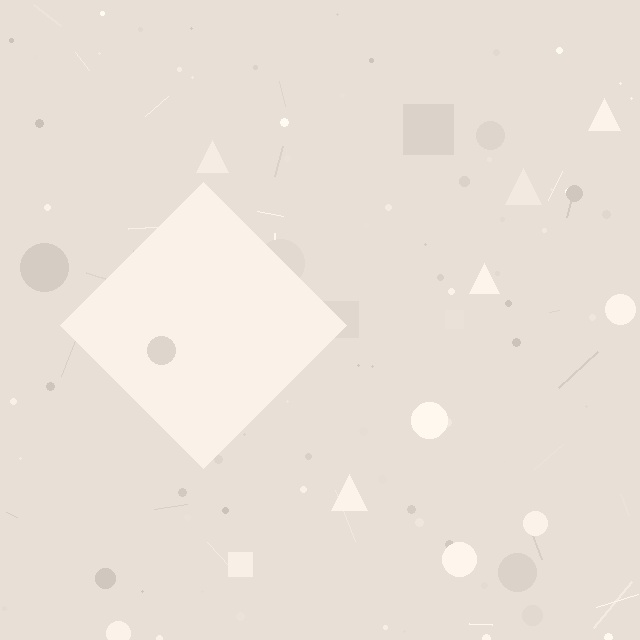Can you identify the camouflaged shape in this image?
The camouflaged shape is a diamond.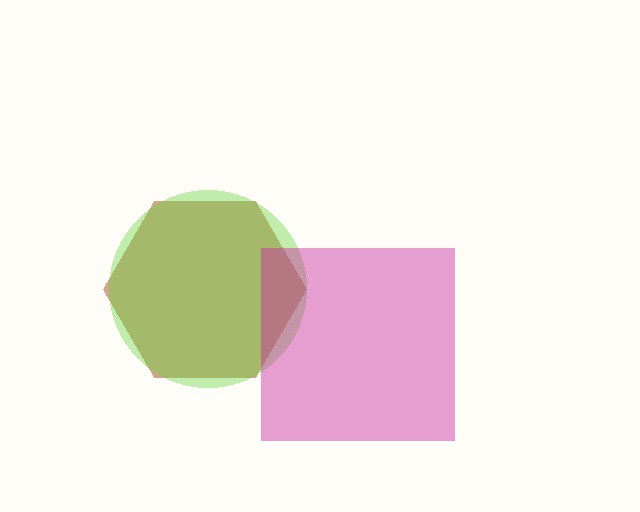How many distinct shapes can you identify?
There are 3 distinct shapes: a brown hexagon, a lime circle, a magenta square.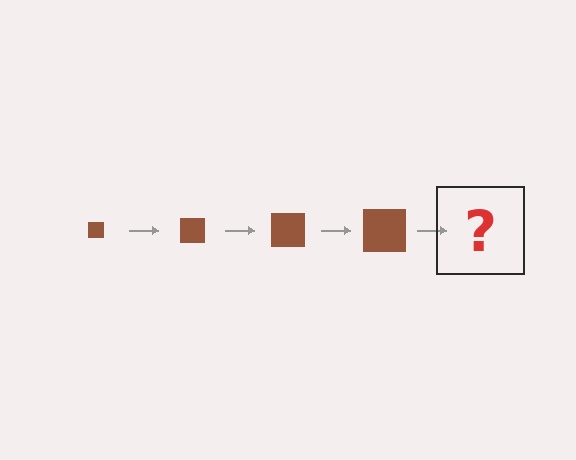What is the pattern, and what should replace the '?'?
The pattern is that the square gets progressively larger each step. The '?' should be a brown square, larger than the previous one.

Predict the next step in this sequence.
The next step is a brown square, larger than the previous one.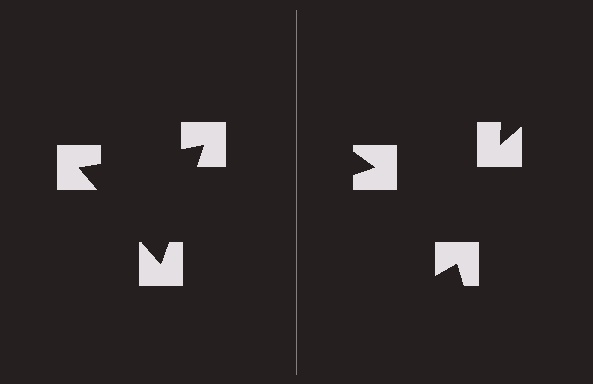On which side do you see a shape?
An illusory triangle appears on the left side. On the right side the wedge cuts are rotated, so no coherent shape forms.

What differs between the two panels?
The notched squares are positioned identically on both sides; only the wedge orientations differ. On the left they align to a triangle; on the right they are misaligned.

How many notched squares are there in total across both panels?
6 — 3 on each side.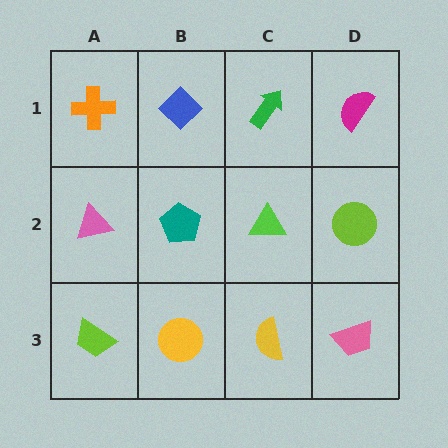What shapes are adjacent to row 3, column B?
A teal pentagon (row 2, column B), a lime trapezoid (row 3, column A), a yellow semicircle (row 3, column C).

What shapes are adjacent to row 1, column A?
A pink triangle (row 2, column A), a blue diamond (row 1, column B).